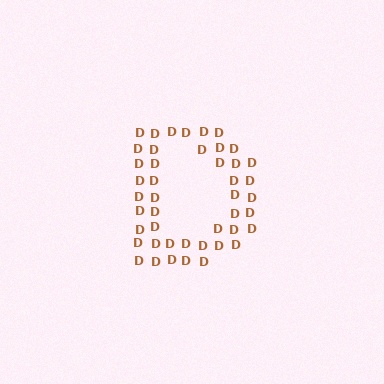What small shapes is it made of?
It is made of small letter D's.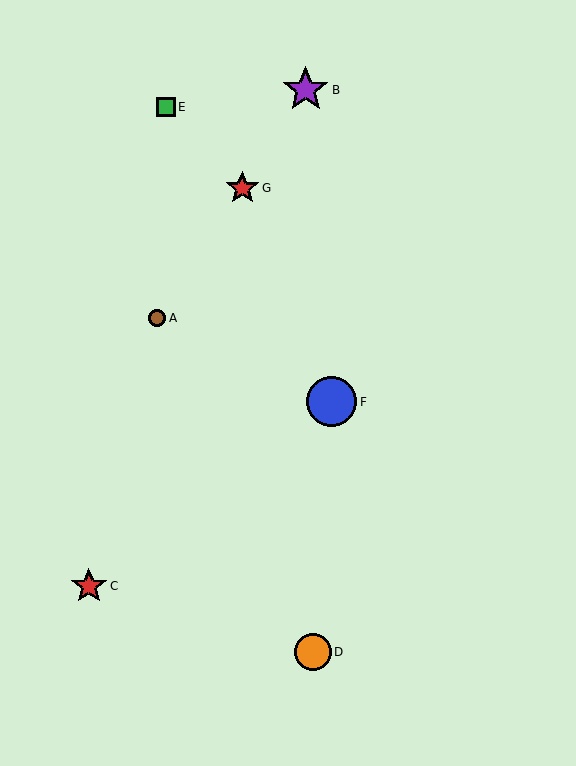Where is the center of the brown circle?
The center of the brown circle is at (157, 318).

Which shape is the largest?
The blue circle (labeled F) is the largest.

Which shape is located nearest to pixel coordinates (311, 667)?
The orange circle (labeled D) at (313, 652) is nearest to that location.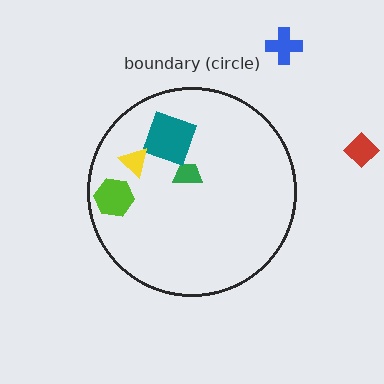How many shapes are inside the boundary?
4 inside, 2 outside.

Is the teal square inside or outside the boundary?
Inside.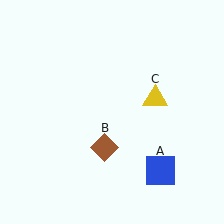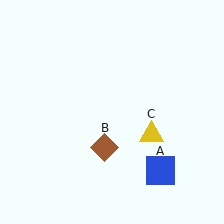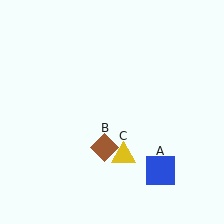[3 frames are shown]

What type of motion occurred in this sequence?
The yellow triangle (object C) rotated clockwise around the center of the scene.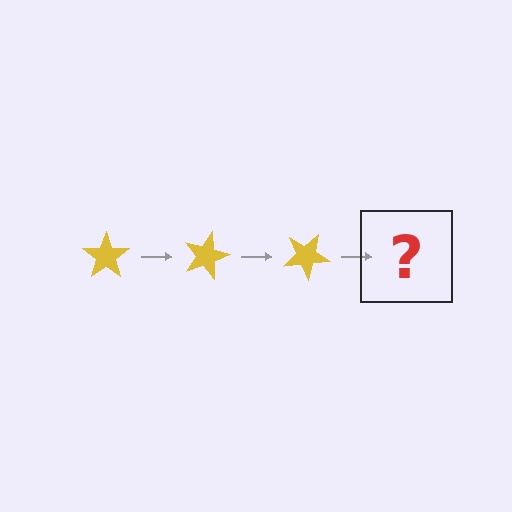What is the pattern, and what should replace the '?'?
The pattern is that the star rotates 15 degrees each step. The '?' should be a yellow star rotated 45 degrees.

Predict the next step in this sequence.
The next step is a yellow star rotated 45 degrees.